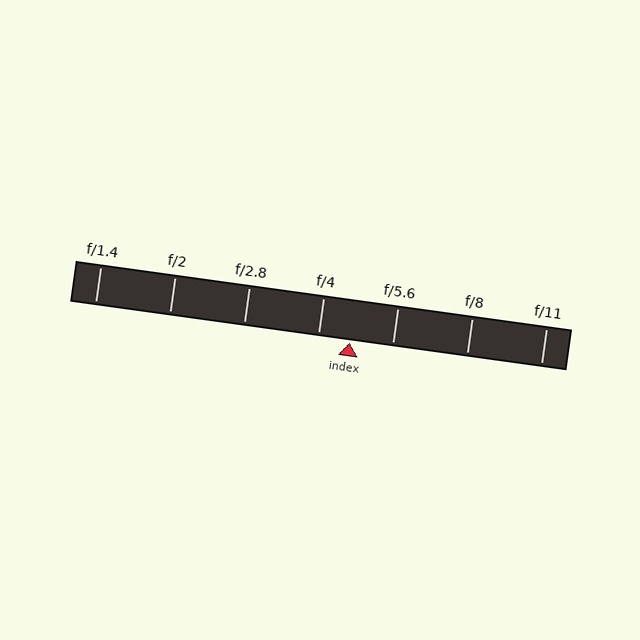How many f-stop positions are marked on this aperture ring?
There are 7 f-stop positions marked.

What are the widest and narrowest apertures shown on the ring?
The widest aperture shown is f/1.4 and the narrowest is f/11.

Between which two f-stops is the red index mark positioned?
The index mark is between f/4 and f/5.6.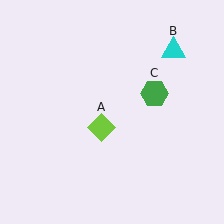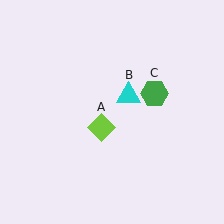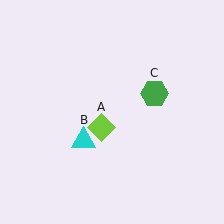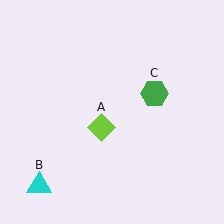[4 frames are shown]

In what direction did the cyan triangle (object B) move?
The cyan triangle (object B) moved down and to the left.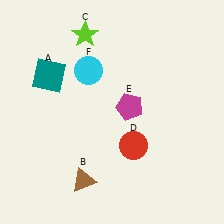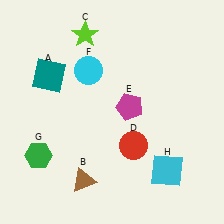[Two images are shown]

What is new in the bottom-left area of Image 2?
A green hexagon (G) was added in the bottom-left area of Image 2.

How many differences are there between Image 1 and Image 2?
There are 2 differences between the two images.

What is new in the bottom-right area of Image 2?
A cyan square (H) was added in the bottom-right area of Image 2.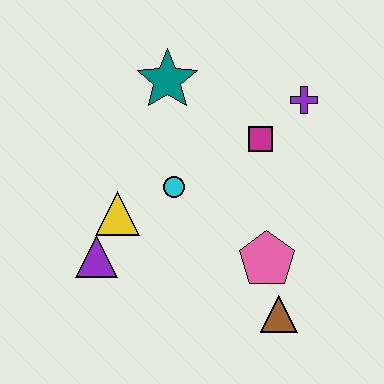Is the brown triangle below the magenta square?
Yes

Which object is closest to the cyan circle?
The yellow triangle is closest to the cyan circle.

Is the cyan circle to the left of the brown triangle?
Yes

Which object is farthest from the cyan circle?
The brown triangle is farthest from the cyan circle.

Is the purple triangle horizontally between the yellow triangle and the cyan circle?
No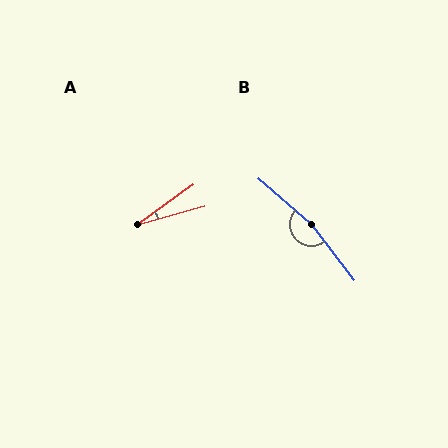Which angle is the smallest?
A, at approximately 20 degrees.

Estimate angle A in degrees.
Approximately 20 degrees.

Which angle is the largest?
B, at approximately 169 degrees.